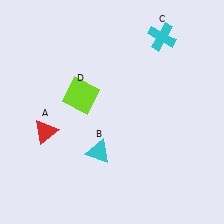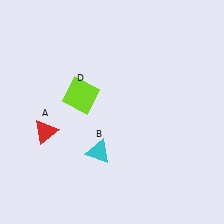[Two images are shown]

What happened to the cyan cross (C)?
The cyan cross (C) was removed in Image 2. It was in the top-right area of Image 1.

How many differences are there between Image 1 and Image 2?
There is 1 difference between the two images.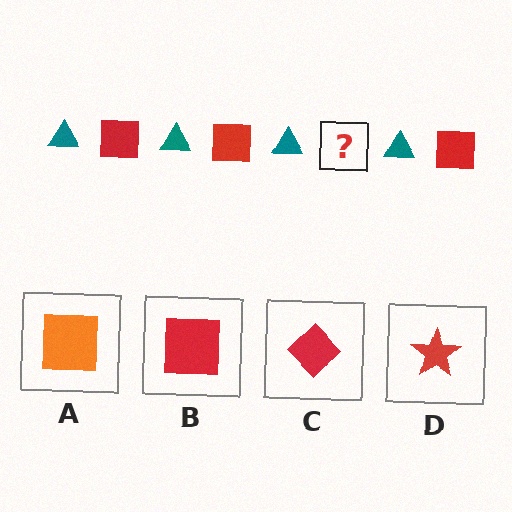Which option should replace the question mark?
Option B.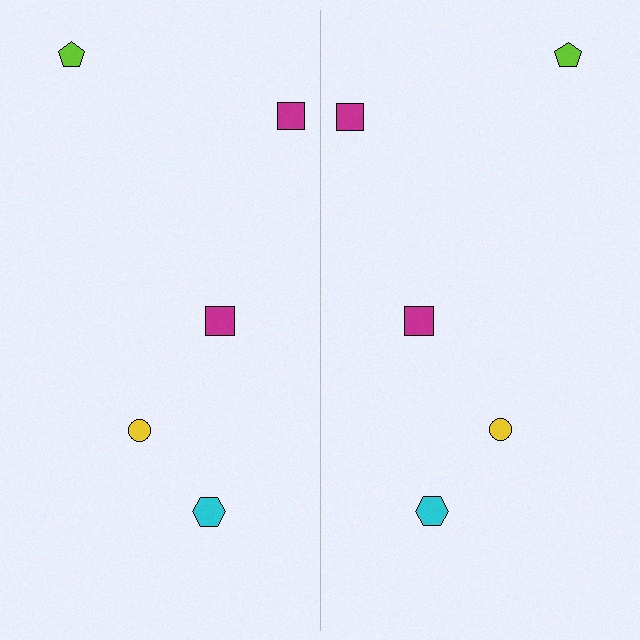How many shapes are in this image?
There are 10 shapes in this image.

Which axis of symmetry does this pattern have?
The pattern has a vertical axis of symmetry running through the center of the image.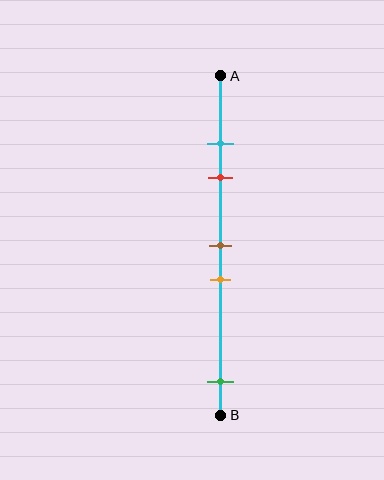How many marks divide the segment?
There are 5 marks dividing the segment.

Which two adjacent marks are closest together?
The cyan and red marks are the closest adjacent pair.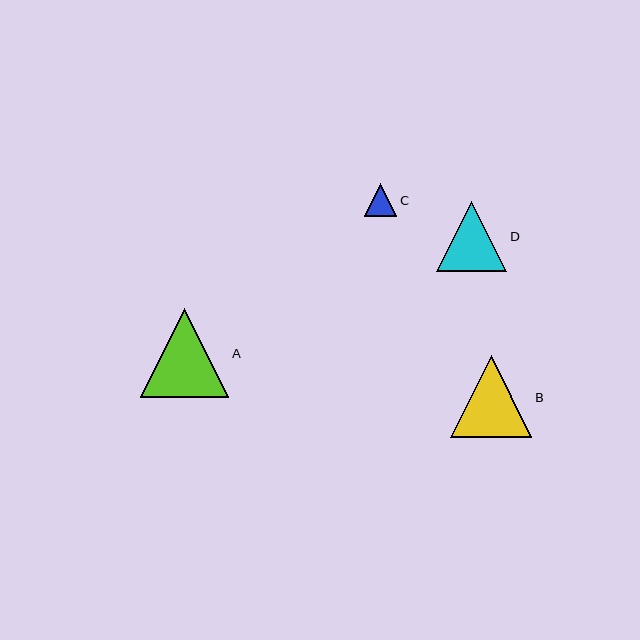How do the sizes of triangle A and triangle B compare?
Triangle A and triangle B are approximately the same size.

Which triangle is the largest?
Triangle A is the largest with a size of approximately 89 pixels.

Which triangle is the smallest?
Triangle C is the smallest with a size of approximately 33 pixels.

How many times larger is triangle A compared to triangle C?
Triangle A is approximately 2.7 times the size of triangle C.